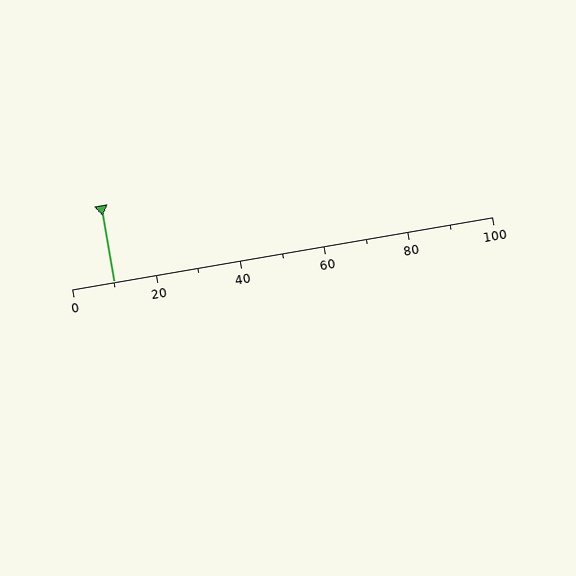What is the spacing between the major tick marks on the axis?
The major ticks are spaced 20 apart.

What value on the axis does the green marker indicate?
The marker indicates approximately 10.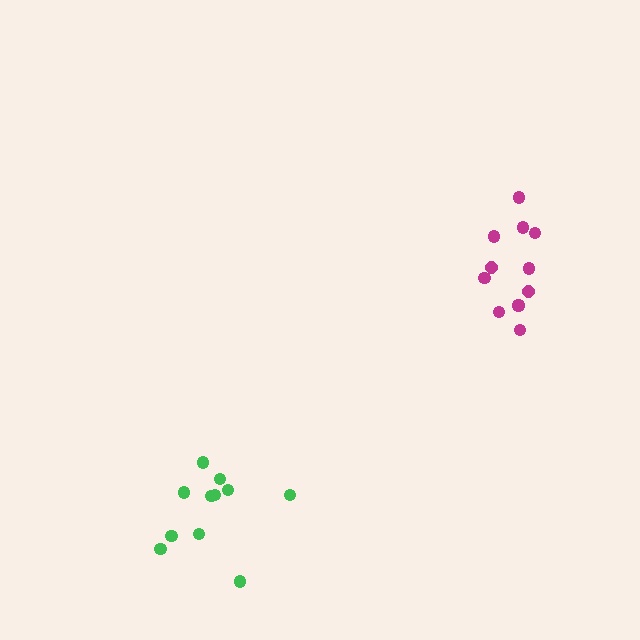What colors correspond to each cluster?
The clusters are colored: magenta, green.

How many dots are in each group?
Group 1: 12 dots, Group 2: 11 dots (23 total).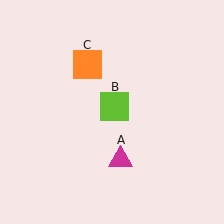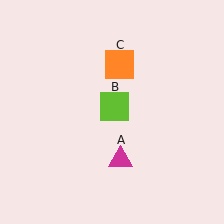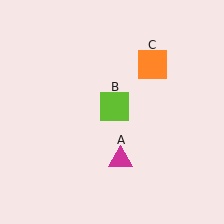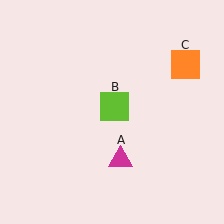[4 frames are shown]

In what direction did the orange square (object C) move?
The orange square (object C) moved right.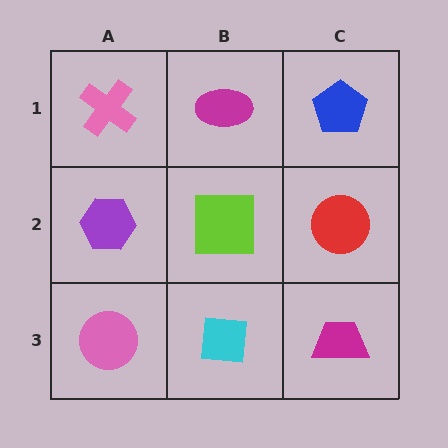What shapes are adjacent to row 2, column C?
A blue pentagon (row 1, column C), a magenta trapezoid (row 3, column C), a lime square (row 2, column B).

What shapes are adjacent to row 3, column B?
A lime square (row 2, column B), a pink circle (row 3, column A), a magenta trapezoid (row 3, column C).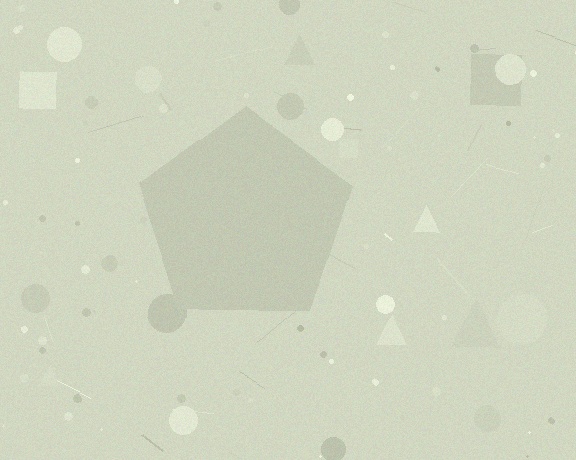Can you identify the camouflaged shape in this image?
The camouflaged shape is a pentagon.